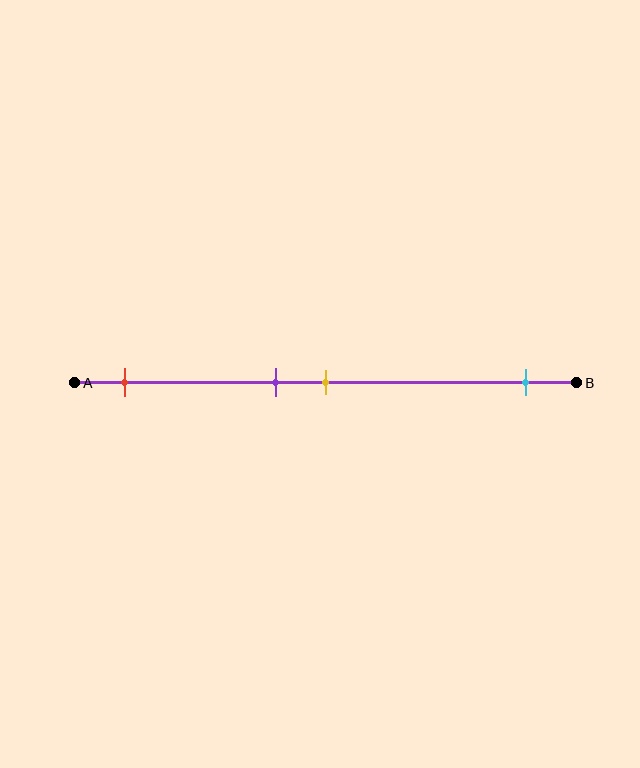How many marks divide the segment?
There are 4 marks dividing the segment.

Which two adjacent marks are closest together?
The purple and yellow marks are the closest adjacent pair.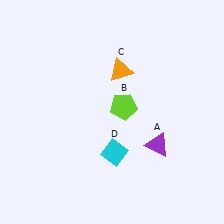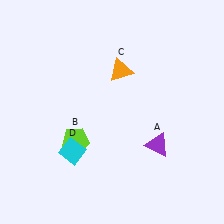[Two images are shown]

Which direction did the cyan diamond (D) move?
The cyan diamond (D) moved left.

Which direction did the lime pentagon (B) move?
The lime pentagon (B) moved left.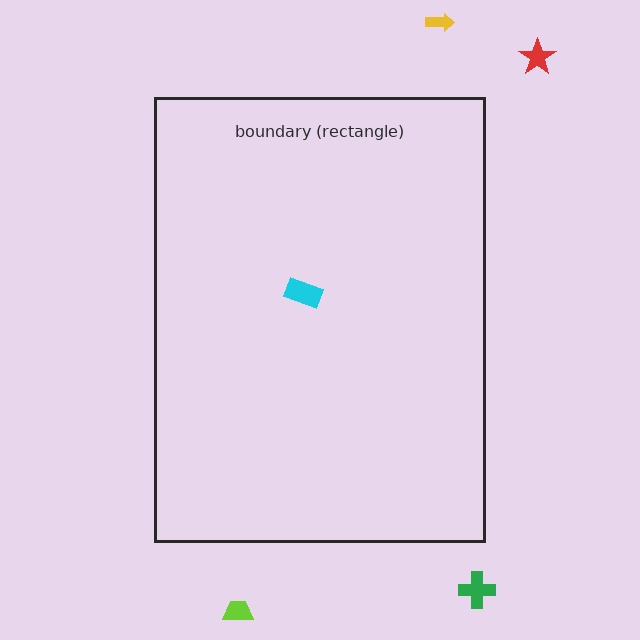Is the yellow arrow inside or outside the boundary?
Outside.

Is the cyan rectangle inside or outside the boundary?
Inside.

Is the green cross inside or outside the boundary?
Outside.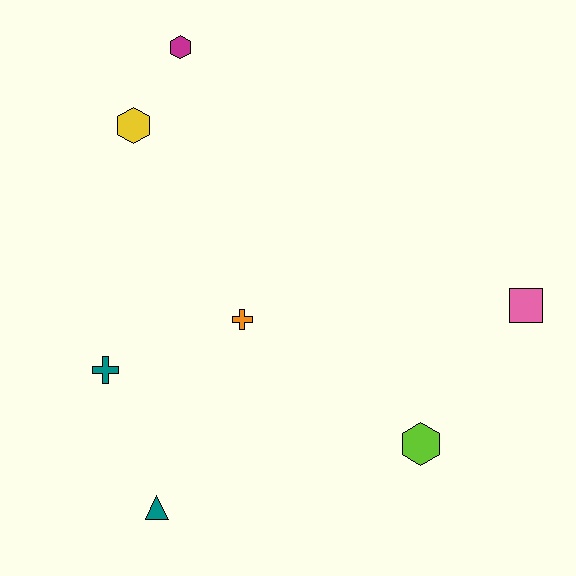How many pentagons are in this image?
There are no pentagons.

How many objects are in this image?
There are 7 objects.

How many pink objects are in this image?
There is 1 pink object.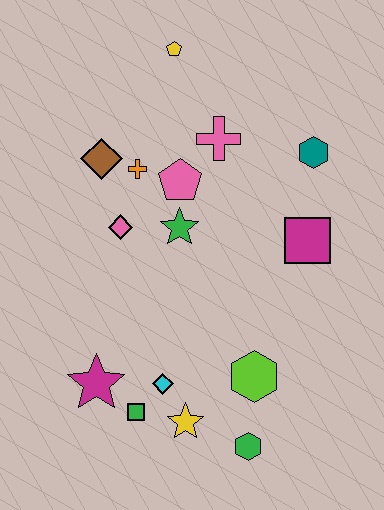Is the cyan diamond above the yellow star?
Yes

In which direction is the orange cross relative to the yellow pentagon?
The orange cross is below the yellow pentagon.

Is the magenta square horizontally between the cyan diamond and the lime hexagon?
No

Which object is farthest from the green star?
The green hexagon is farthest from the green star.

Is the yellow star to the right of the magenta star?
Yes